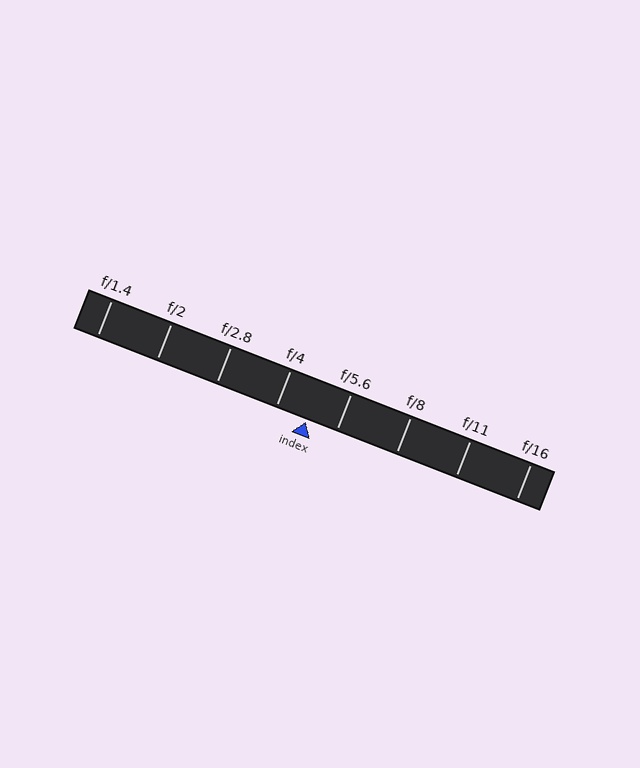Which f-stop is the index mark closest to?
The index mark is closest to f/5.6.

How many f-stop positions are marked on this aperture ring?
There are 8 f-stop positions marked.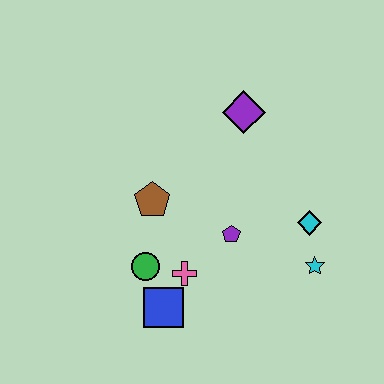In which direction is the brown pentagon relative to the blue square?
The brown pentagon is above the blue square.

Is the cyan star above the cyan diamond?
No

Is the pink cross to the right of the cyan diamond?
No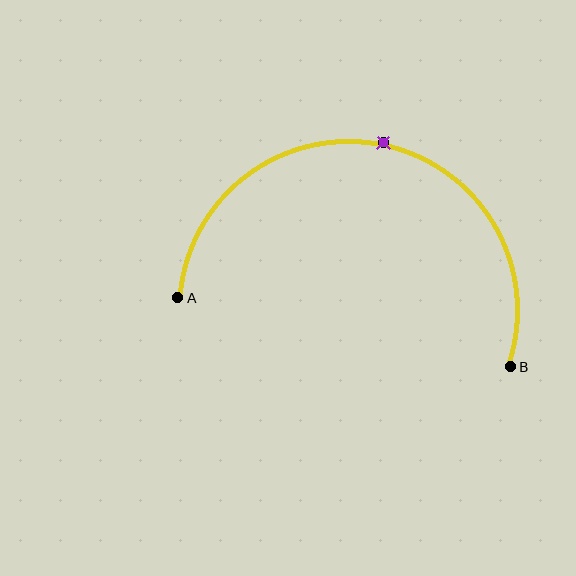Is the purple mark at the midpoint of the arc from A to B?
Yes. The purple mark lies on the arc at equal arc-length from both A and B — it is the arc midpoint.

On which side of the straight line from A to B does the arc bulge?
The arc bulges above the straight line connecting A and B.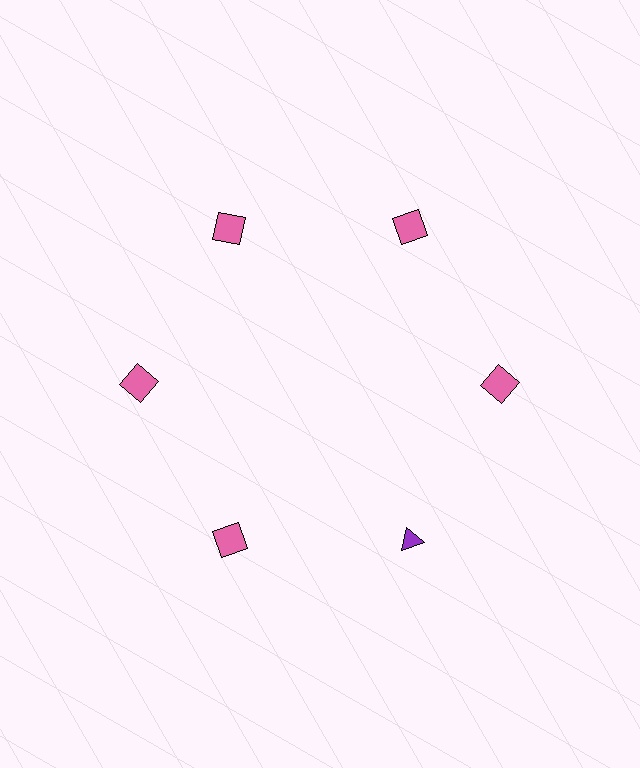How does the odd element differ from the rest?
It differs in both color (purple instead of pink) and shape (triangle instead of square).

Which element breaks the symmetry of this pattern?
The purple triangle at roughly the 5 o'clock position breaks the symmetry. All other shapes are pink squares.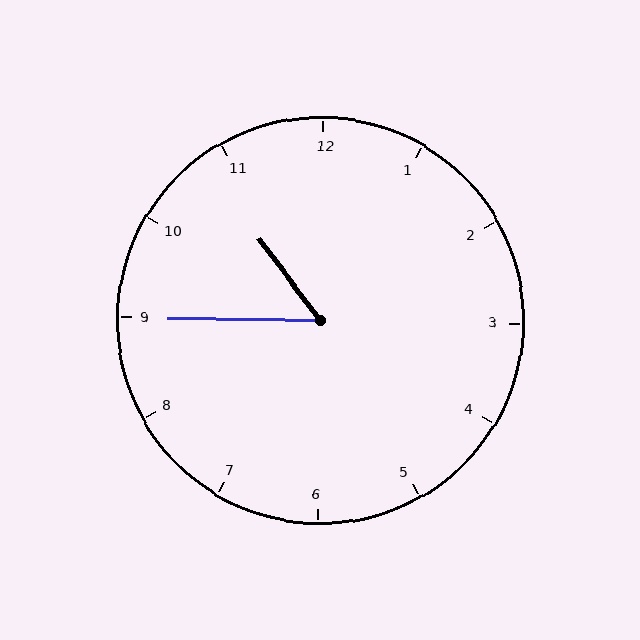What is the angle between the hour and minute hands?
Approximately 52 degrees.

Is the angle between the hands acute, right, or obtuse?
It is acute.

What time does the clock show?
10:45.